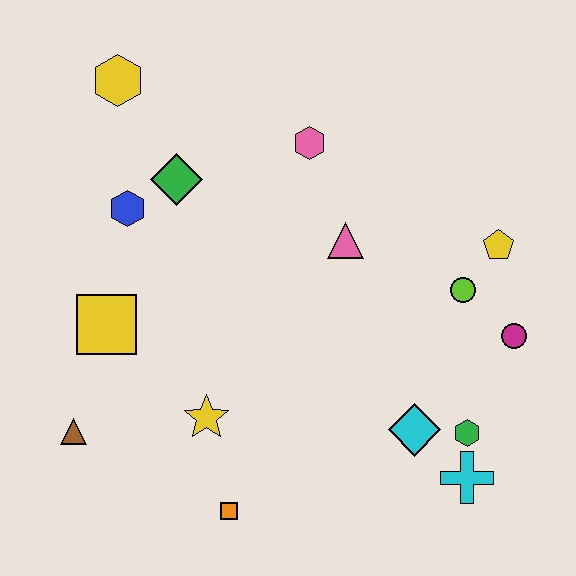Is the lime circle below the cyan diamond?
No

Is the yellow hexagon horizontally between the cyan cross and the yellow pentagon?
No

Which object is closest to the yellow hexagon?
The green diamond is closest to the yellow hexagon.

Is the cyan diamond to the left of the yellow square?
No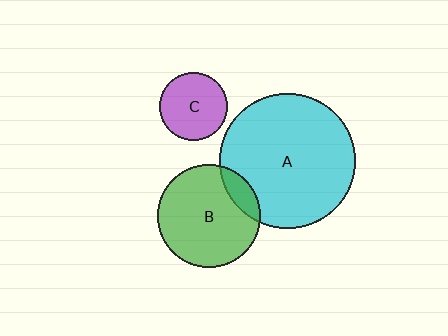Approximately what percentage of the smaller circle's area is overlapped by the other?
Approximately 15%.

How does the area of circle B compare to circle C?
Approximately 2.3 times.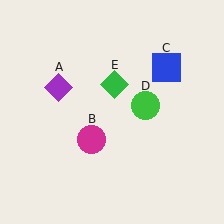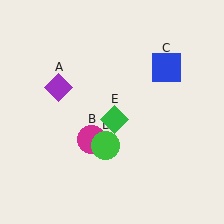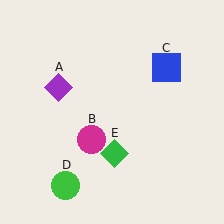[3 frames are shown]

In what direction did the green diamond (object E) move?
The green diamond (object E) moved down.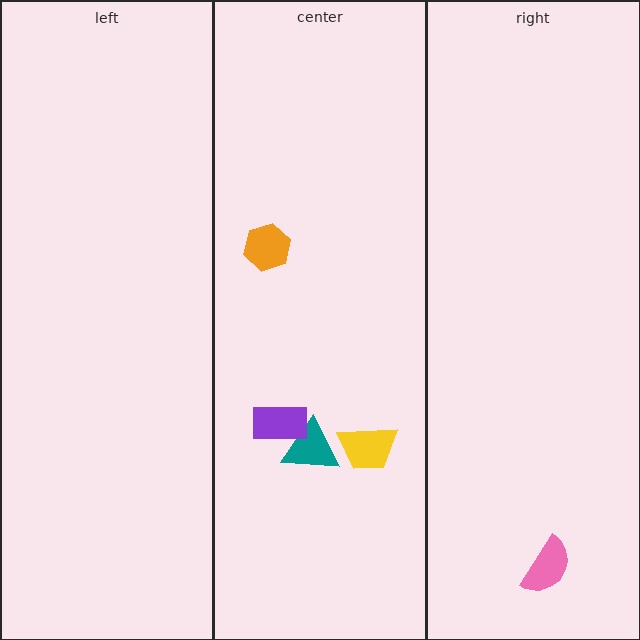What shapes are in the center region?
The yellow trapezoid, the teal triangle, the orange hexagon, the purple rectangle.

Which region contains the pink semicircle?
The right region.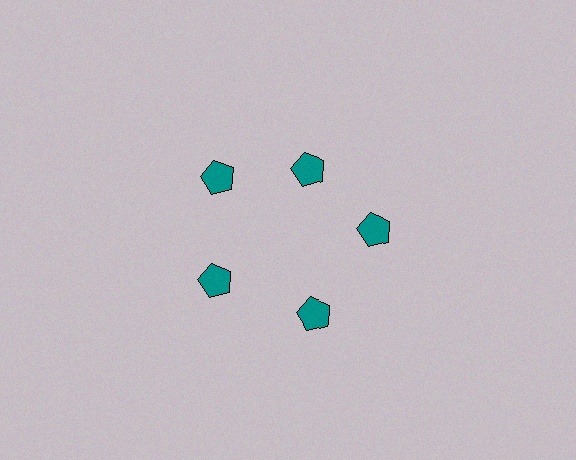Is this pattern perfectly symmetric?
No. The 5 teal pentagons are arranged in a ring, but one element near the 1 o'clock position is pulled inward toward the center, breaking the 5-fold rotational symmetry.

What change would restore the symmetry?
The symmetry would be restored by moving it outward, back onto the ring so that all 5 pentagons sit at equal angles and equal distance from the center.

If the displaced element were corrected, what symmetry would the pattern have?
It would have 5-fold rotational symmetry — the pattern would map onto itself every 72 degrees.